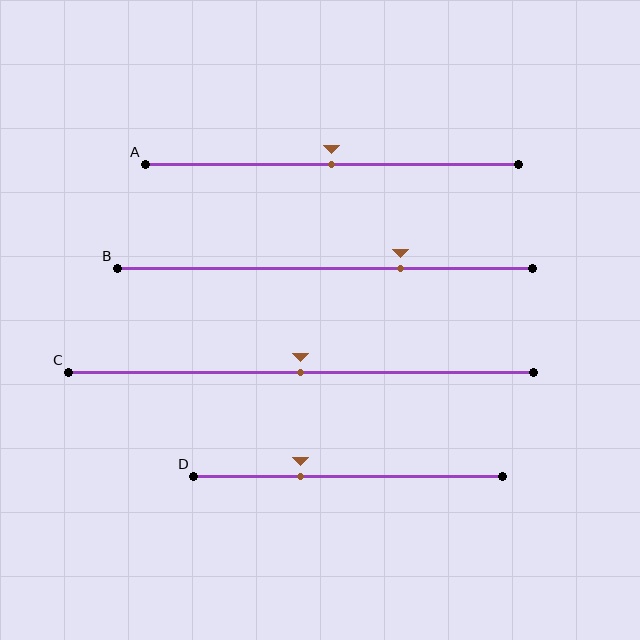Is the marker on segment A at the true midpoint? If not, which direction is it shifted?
Yes, the marker on segment A is at the true midpoint.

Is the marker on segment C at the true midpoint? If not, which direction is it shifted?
Yes, the marker on segment C is at the true midpoint.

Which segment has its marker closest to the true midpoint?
Segment A has its marker closest to the true midpoint.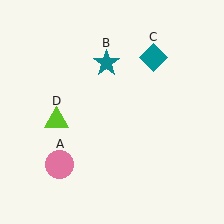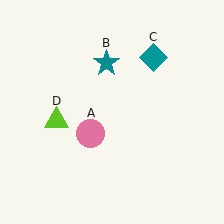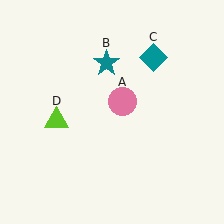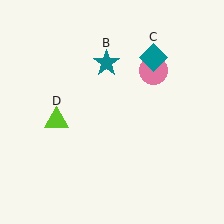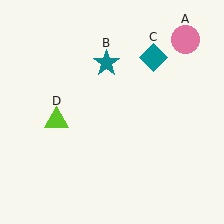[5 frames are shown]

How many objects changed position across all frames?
1 object changed position: pink circle (object A).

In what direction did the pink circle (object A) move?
The pink circle (object A) moved up and to the right.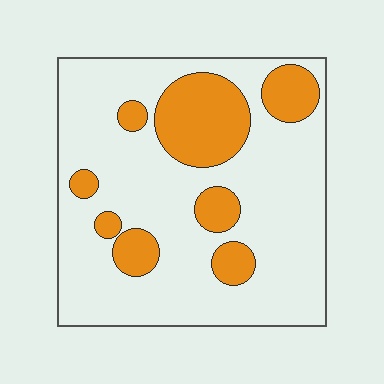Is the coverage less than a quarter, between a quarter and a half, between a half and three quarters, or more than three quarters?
Less than a quarter.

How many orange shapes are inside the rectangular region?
8.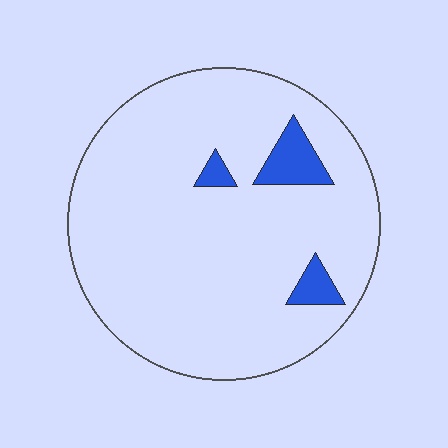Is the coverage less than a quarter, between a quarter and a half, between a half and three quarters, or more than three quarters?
Less than a quarter.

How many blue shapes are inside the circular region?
3.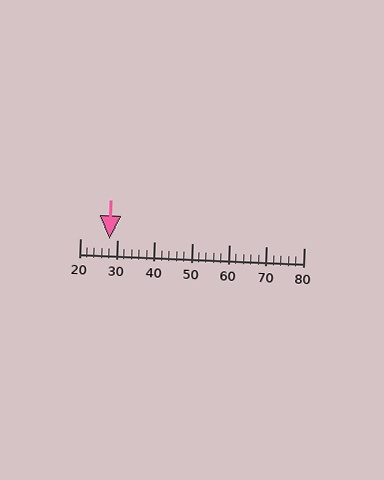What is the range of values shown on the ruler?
The ruler shows values from 20 to 80.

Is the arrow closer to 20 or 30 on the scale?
The arrow is closer to 30.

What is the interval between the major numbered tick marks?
The major tick marks are spaced 10 units apart.